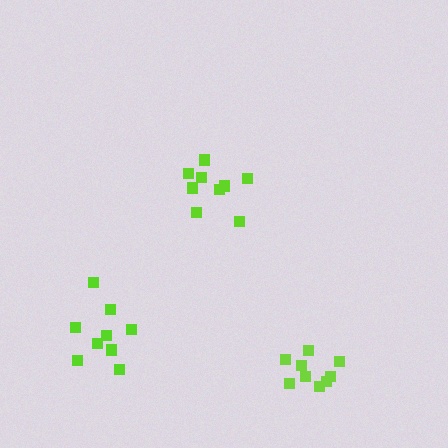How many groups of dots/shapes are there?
There are 3 groups.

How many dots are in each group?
Group 1: 9 dots, Group 2: 9 dots, Group 3: 9 dots (27 total).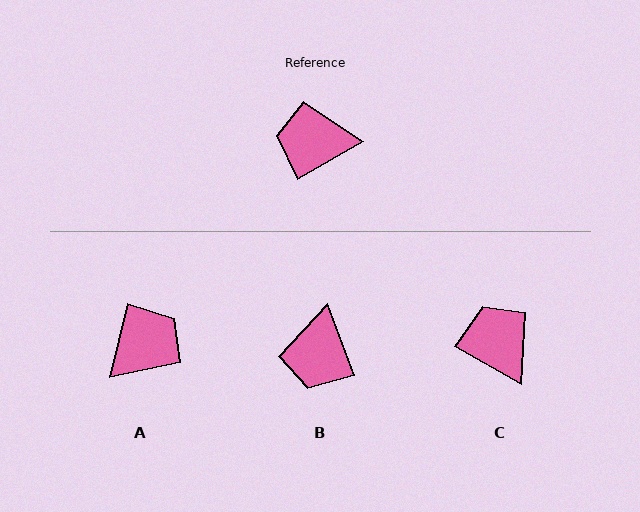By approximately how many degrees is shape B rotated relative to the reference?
Approximately 81 degrees counter-clockwise.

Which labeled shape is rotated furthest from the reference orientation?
A, about 134 degrees away.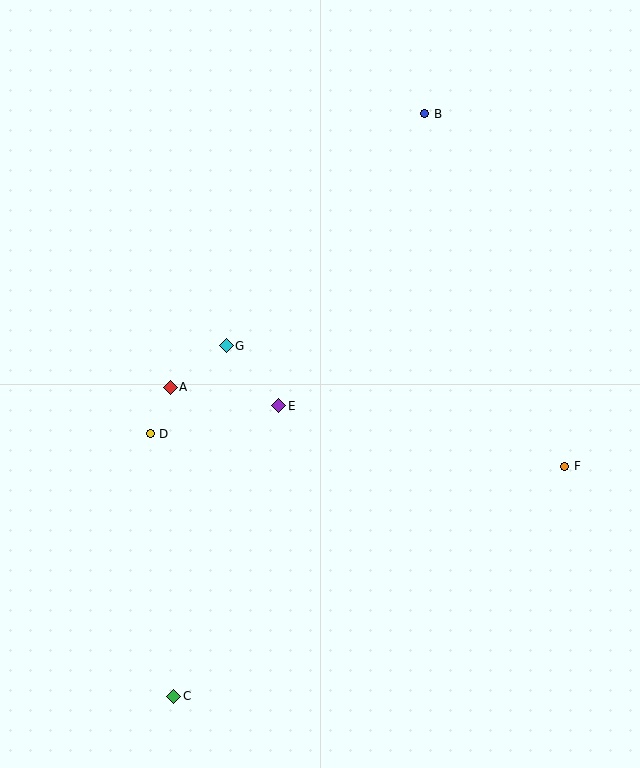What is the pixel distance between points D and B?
The distance between D and B is 421 pixels.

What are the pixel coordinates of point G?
Point G is at (226, 346).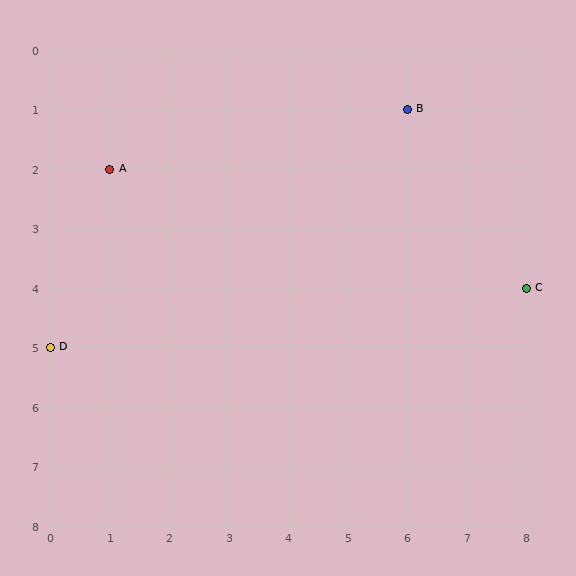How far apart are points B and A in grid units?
Points B and A are 5 columns and 1 row apart (about 5.1 grid units diagonally).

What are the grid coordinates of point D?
Point D is at grid coordinates (0, 5).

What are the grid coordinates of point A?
Point A is at grid coordinates (1, 2).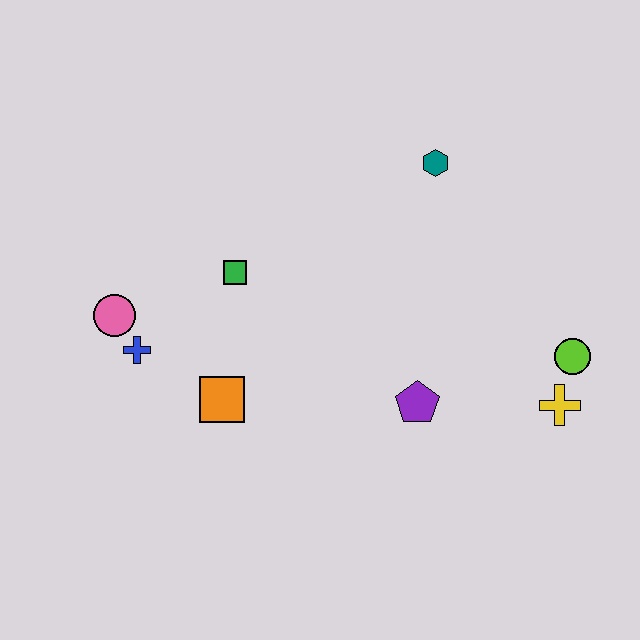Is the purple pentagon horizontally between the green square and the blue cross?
No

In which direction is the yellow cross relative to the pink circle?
The yellow cross is to the right of the pink circle.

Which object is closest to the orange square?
The blue cross is closest to the orange square.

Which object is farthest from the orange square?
The lime circle is farthest from the orange square.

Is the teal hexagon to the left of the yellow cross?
Yes